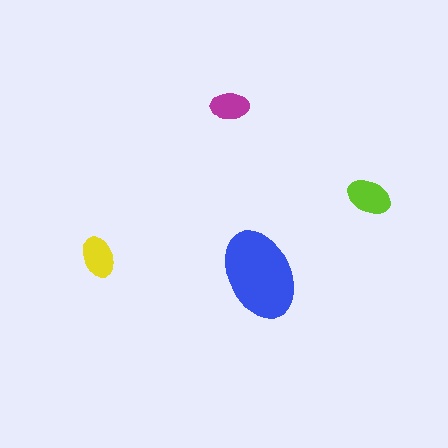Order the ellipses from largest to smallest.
the blue one, the lime one, the yellow one, the magenta one.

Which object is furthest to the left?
The yellow ellipse is leftmost.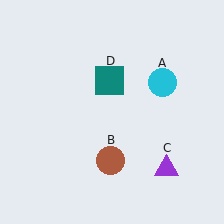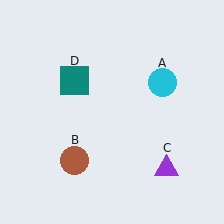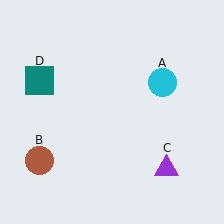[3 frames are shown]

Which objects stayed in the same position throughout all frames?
Cyan circle (object A) and purple triangle (object C) remained stationary.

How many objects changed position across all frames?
2 objects changed position: brown circle (object B), teal square (object D).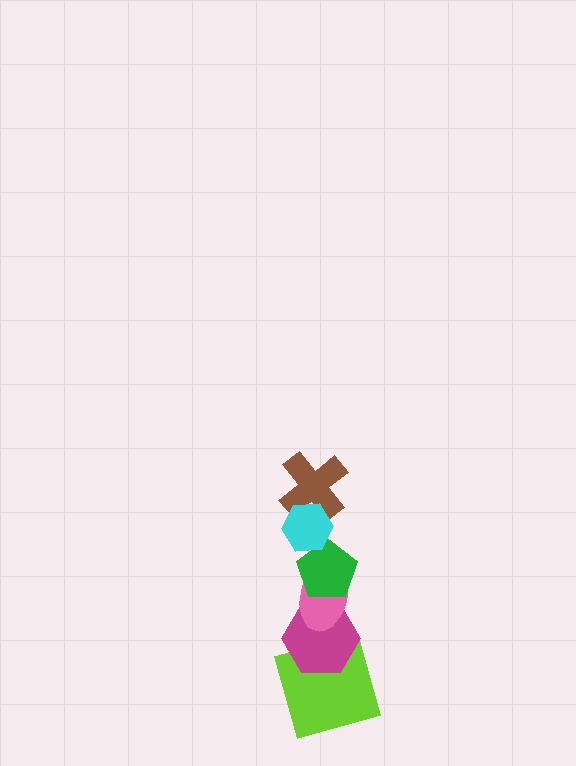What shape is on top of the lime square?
The magenta hexagon is on top of the lime square.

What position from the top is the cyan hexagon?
The cyan hexagon is 1st from the top.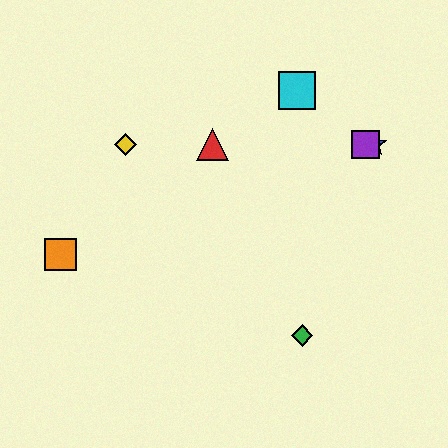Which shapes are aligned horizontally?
The red triangle, the blue star, the yellow diamond, the purple square are aligned horizontally.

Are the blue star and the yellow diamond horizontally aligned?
Yes, both are at y≈144.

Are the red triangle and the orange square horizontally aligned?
No, the red triangle is at y≈144 and the orange square is at y≈255.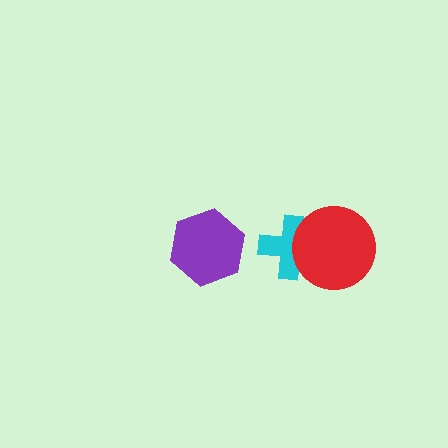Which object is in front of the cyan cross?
The red circle is in front of the cyan cross.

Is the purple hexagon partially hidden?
No, no other shape covers it.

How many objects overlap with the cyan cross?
1 object overlaps with the cyan cross.